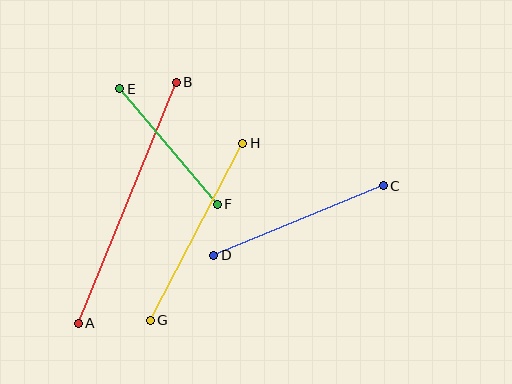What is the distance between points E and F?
The distance is approximately 151 pixels.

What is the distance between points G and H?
The distance is approximately 200 pixels.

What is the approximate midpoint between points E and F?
The midpoint is at approximately (169, 146) pixels.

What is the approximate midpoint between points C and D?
The midpoint is at approximately (298, 220) pixels.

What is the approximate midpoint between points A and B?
The midpoint is at approximately (127, 203) pixels.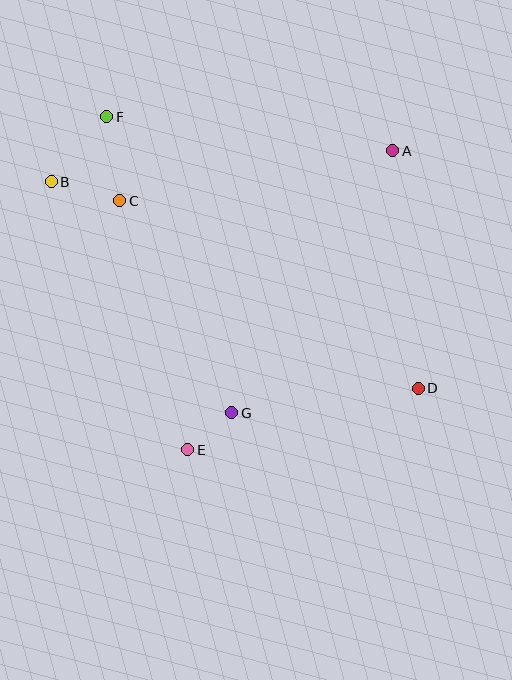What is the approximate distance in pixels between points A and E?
The distance between A and E is approximately 363 pixels.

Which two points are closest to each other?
Points E and G are closest to each other.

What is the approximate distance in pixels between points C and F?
The distance between C and F is approximately 85 pixels.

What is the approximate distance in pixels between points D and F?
The distance between D and F is approximately 413 pixels.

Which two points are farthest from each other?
Points B and D are farthest from each other.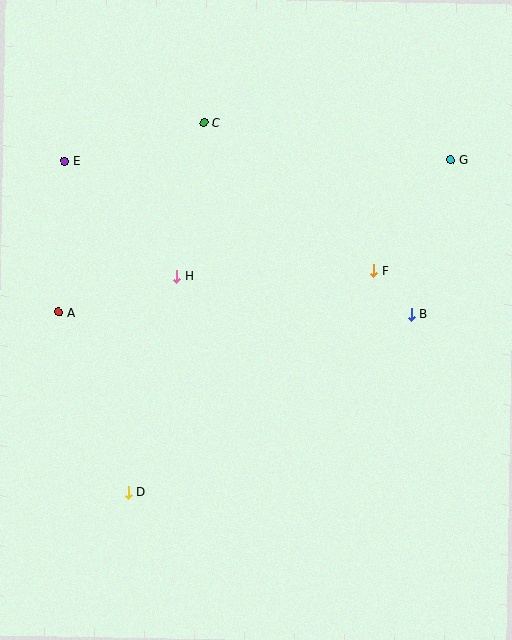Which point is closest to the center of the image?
Point H at (176, 276) is closest to the center.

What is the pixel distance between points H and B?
The distance between H and B is 238 pixels.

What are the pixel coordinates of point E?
Point E is at (65, 161).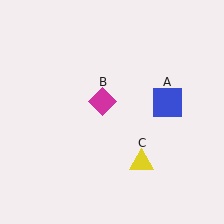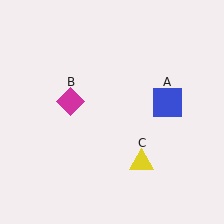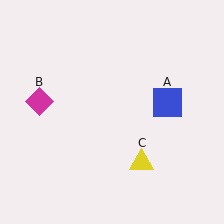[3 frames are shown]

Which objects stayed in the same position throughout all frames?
Blue square (object A) and yellow triangle (object C) remained stationary.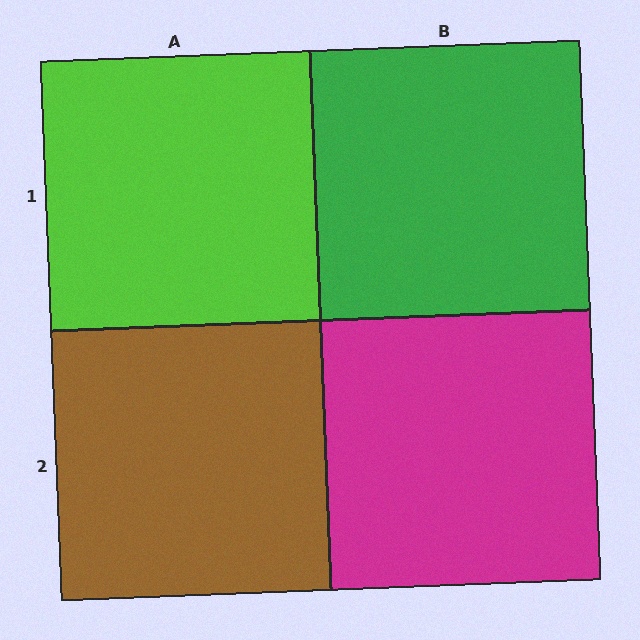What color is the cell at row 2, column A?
Brown.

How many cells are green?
1 cell is green.